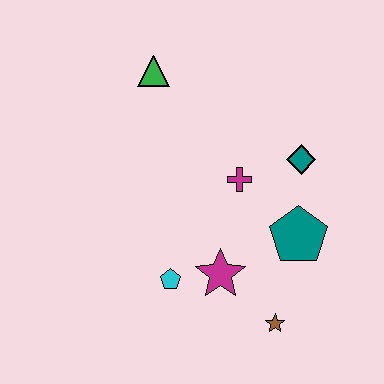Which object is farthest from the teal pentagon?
The green triangle is farthest from the teal pentagon.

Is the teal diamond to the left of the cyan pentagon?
No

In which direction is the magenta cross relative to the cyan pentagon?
The magenta cross is above the cyan pentagon.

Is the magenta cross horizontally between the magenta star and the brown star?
Yes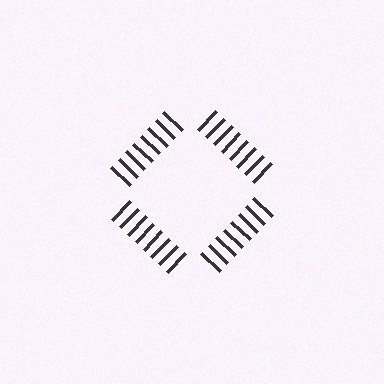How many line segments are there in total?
32 — 8 along each of the 4 edges.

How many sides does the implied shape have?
4 sides — the line-ends trace a square.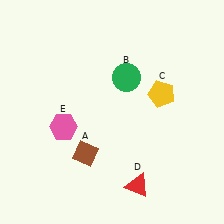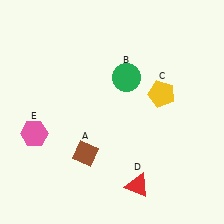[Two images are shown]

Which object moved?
The pink hexagon (E) moved left.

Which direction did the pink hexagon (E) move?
The pink hexagon (E) moved left.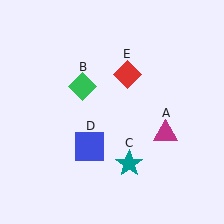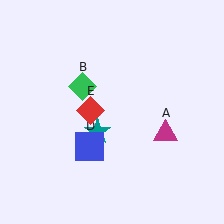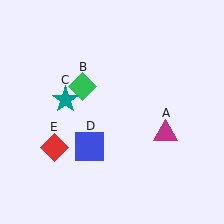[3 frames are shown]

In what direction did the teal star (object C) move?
The teal star (object C) moved up and to the left.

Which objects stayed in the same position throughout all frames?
Magenta triangle (object A) and green diamond (object B) and blue square (object D) remained stationary.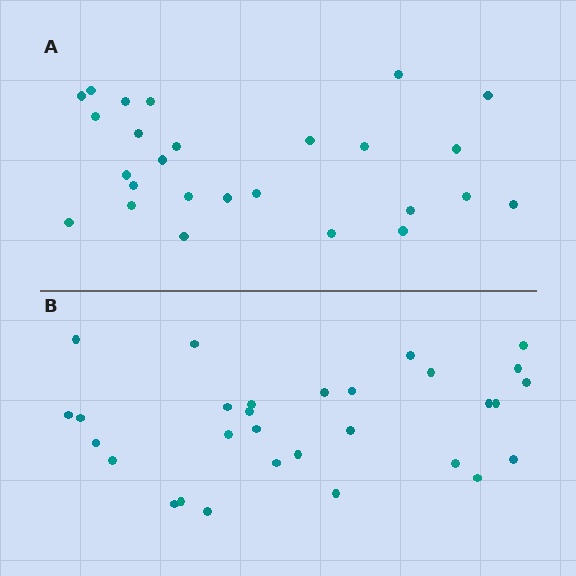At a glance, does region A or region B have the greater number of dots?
Region B (the bottom region) has more dots.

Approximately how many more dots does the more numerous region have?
Region B has about 4 more dots than region A.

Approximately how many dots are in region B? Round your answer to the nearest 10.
About 30 dots.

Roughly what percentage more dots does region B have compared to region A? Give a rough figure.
About 15% more.